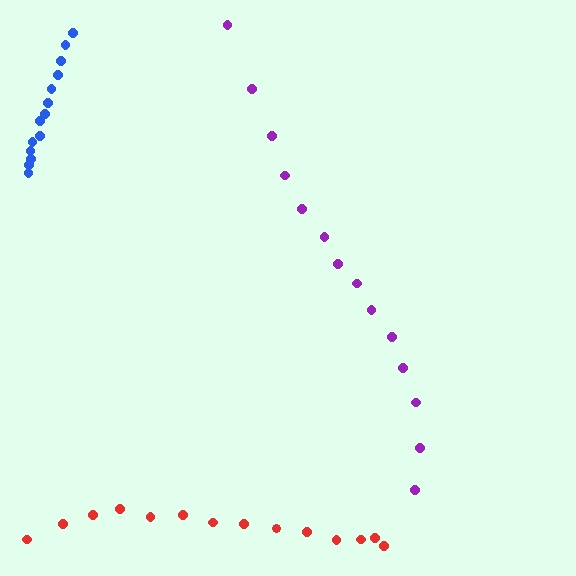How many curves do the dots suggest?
There are 3 distinct paths.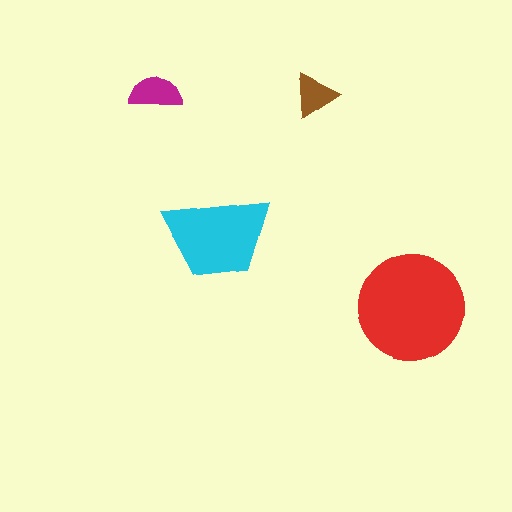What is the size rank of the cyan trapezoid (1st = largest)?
2nd.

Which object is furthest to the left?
The magenta semicircle is leftmost.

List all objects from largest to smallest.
The red circle, the cyan trapezoid, the magenta semicircle, the brown triangle.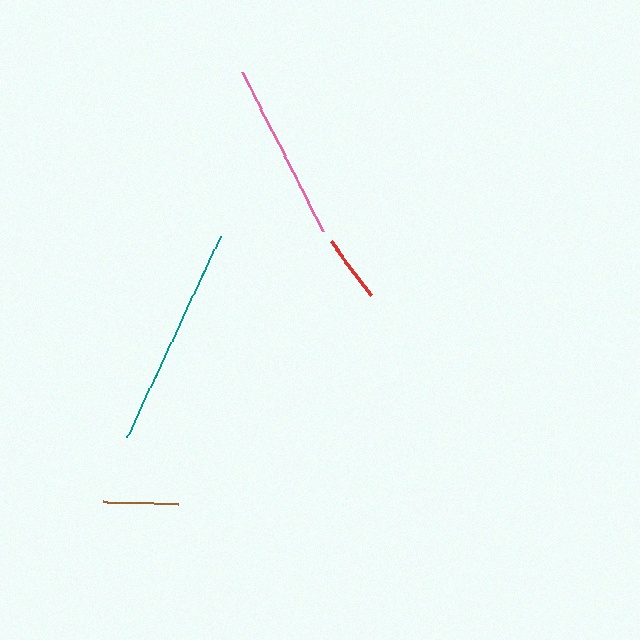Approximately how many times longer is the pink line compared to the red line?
The pink line is approximately 2.6 times the length of the red line.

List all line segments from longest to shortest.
From longest to shortest: teal, pink, brown, red.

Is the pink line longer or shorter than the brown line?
The pink line is longer than the brown line.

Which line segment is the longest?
The teal line is the longest at approximately 221 pixels.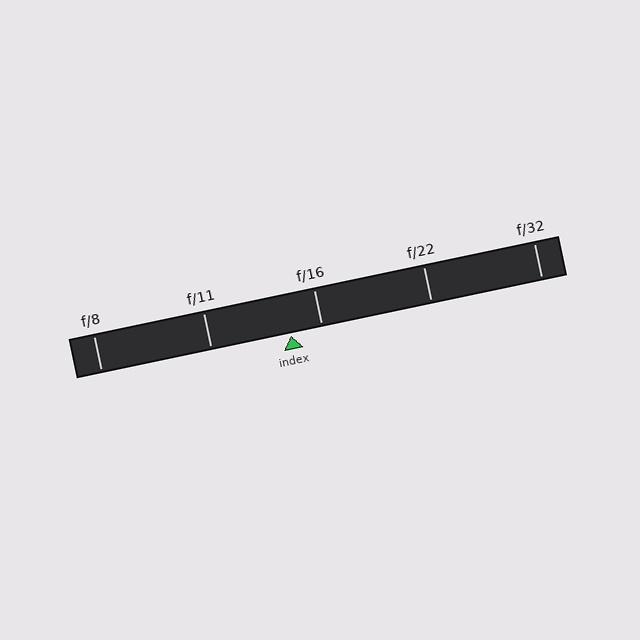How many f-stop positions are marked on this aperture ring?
There are 5 f-stop positions marked.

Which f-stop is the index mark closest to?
The index mark is closest to f/16.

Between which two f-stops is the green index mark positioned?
The index mark is between f/11 and f/16.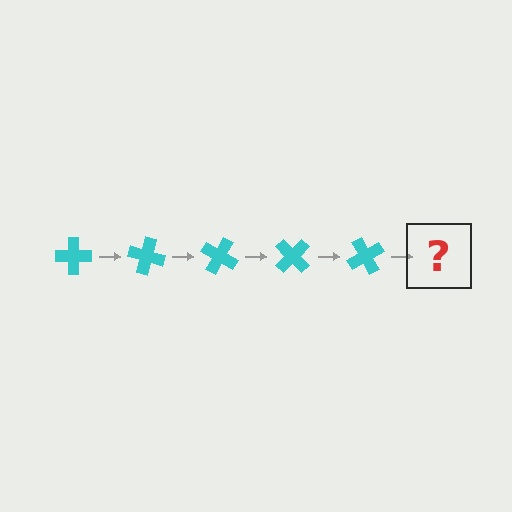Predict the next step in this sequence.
The next step is a cyan cross rotated 75 degrees.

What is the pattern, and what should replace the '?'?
The pattern is that the cross rotates 15 degrees each step. The '?' should be a cyan cross rotated 75 degrees.